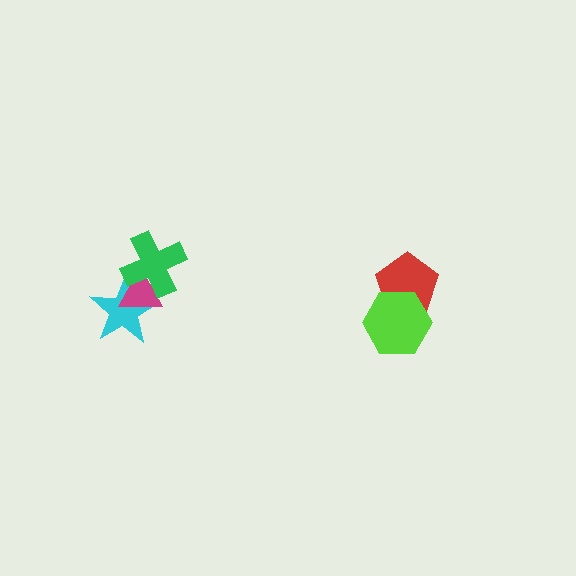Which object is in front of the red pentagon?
The lime hexagon is in front of the red pentagon.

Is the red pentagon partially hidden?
Yes, it is partially covered by another shape.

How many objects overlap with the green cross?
2 objects overlap with the green cross.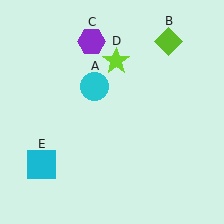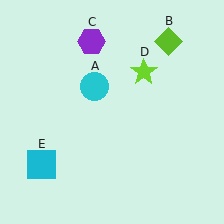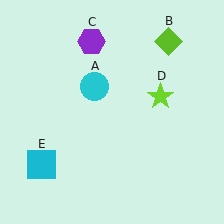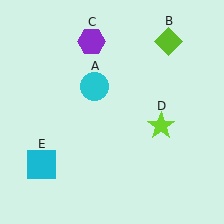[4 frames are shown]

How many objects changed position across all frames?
1 object changed position: lime star (object D).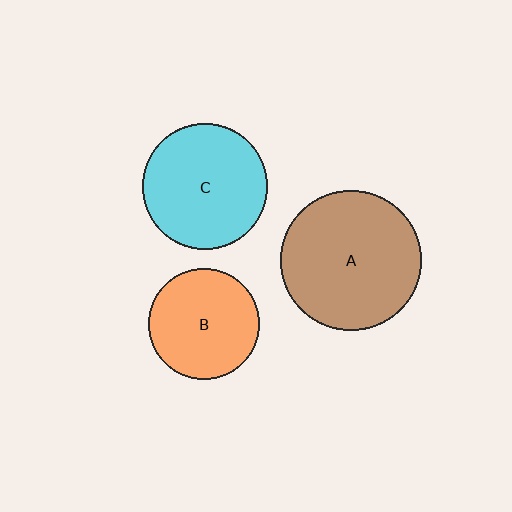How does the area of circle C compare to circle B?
Approximately 1.3 times.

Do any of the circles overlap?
No, none of the circles overlap.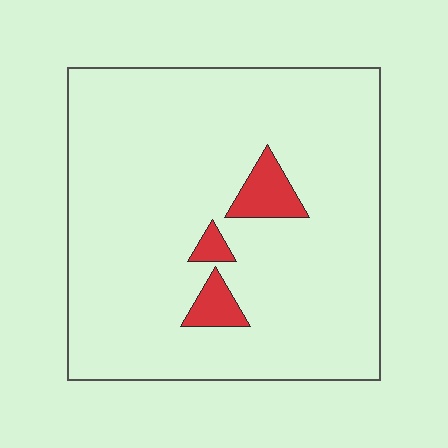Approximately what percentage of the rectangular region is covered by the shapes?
Approximately 5%.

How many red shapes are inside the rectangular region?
3.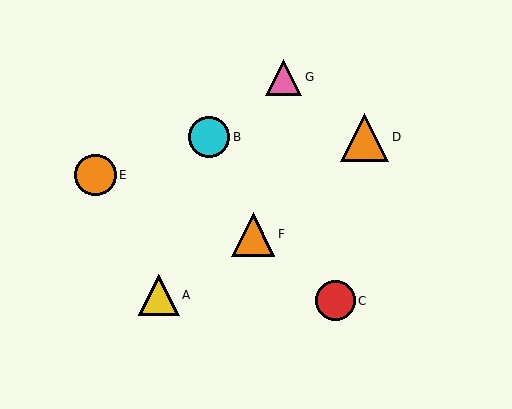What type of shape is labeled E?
Shape E is an orange circle.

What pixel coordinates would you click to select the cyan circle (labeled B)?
Click at (209, 137) to select the cyan circle B.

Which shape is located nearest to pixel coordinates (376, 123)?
The orange triangle (labeled D) at (365, 138) is nearest to that location.